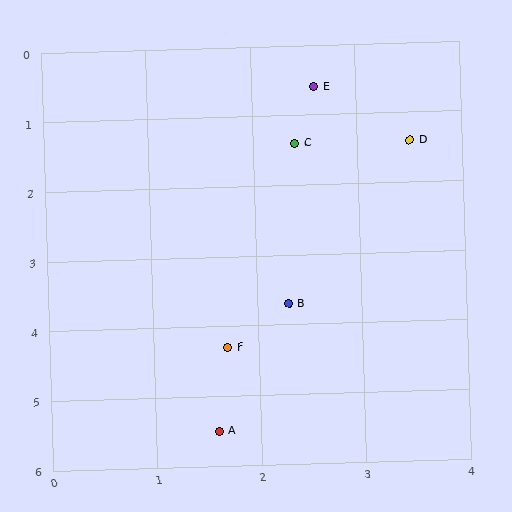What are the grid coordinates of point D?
Point D is at approximately (3.5, 1.4).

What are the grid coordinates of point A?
Point A is at approximately (1.6, 5.5).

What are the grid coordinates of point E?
Point E is at approximately (2.6, 0.6).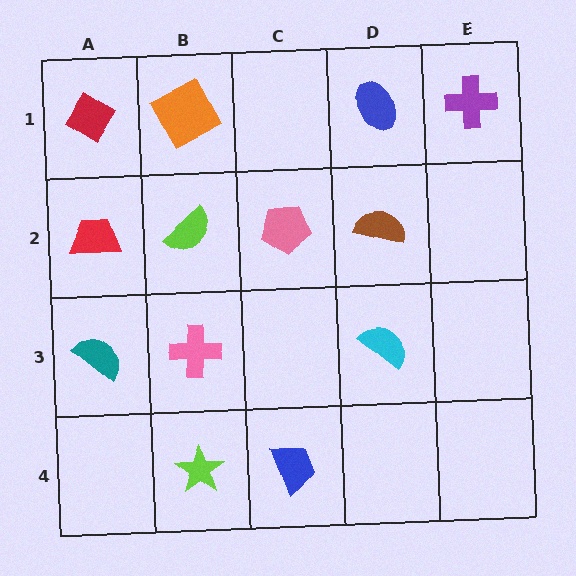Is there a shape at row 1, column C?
No, that cell is empty.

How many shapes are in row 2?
4 shapes.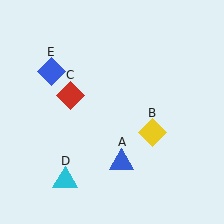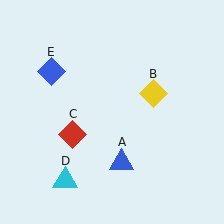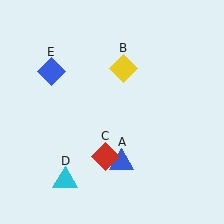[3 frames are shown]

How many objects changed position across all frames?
2 objects changed position: yellow diamond (object B), red diamond (object C).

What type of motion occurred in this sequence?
The yellow diamond (object B), red diamond (object C) rotated counterclockwise around the center of the scene.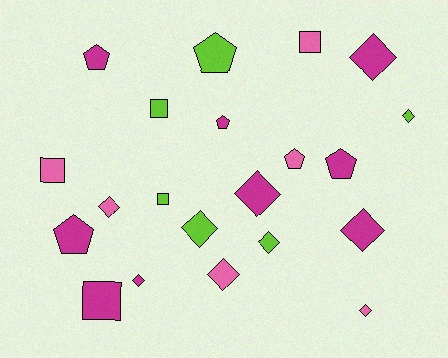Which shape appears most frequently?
Diamond, with 10 objects.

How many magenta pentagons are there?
There are 4 magenta pentagons.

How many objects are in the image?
There are 21 objects.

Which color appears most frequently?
Magenta, with 9 objects.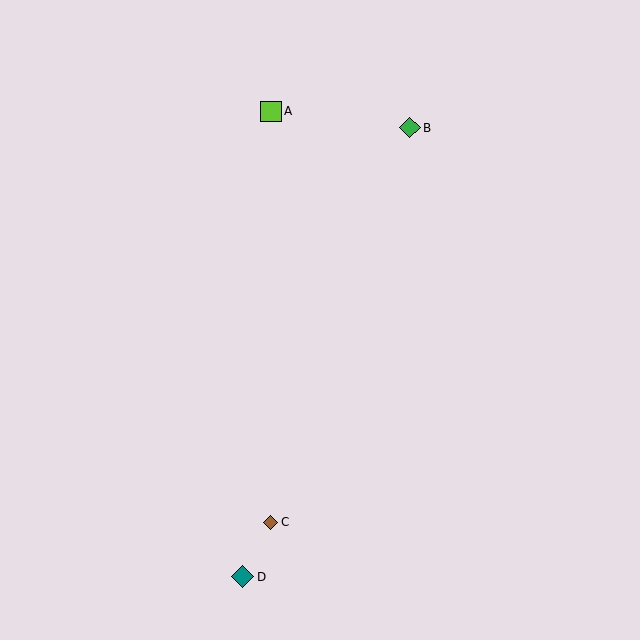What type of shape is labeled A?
Shape A is a lime square.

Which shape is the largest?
The teal diamond (labeled D) is the largest.